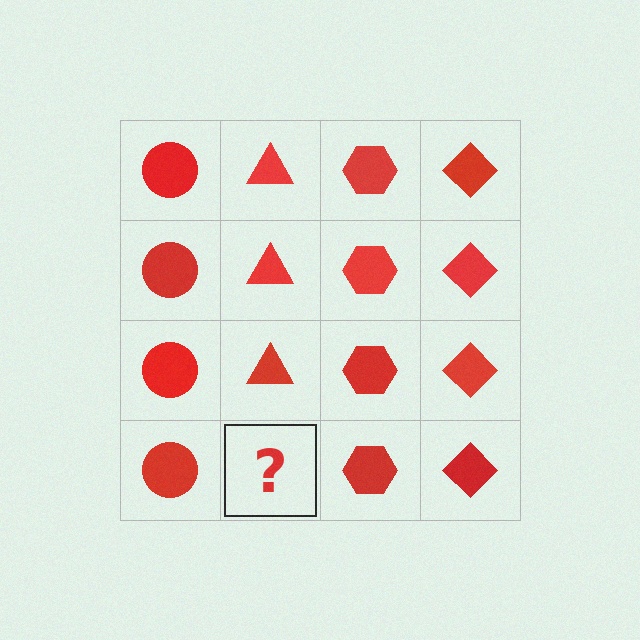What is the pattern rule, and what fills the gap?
The rule is that each column has a consistent shape. The gap should be filled with a red triangle.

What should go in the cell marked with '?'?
The missing cell should contain a red triangle.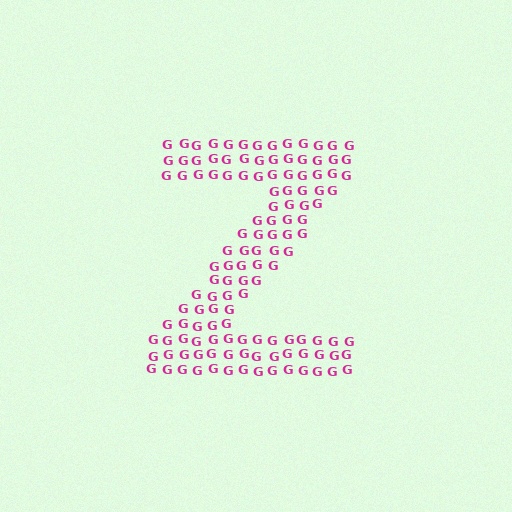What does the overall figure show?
The overall figure shows the letter Z.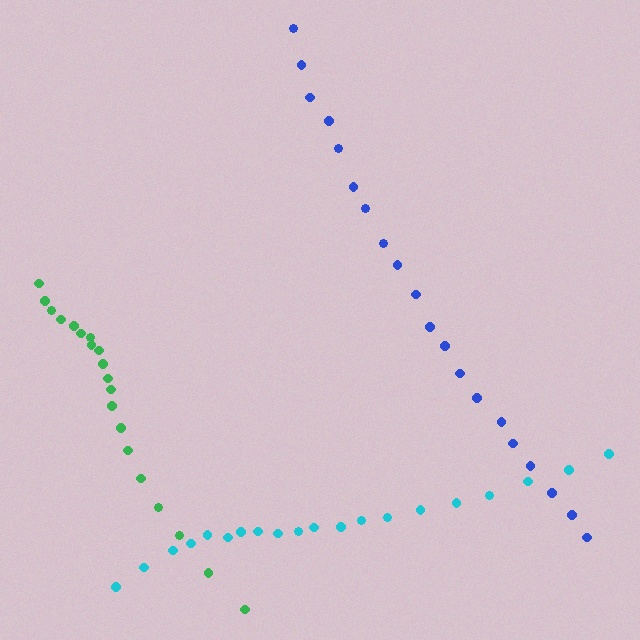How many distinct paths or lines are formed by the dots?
There are 3 distinct paths.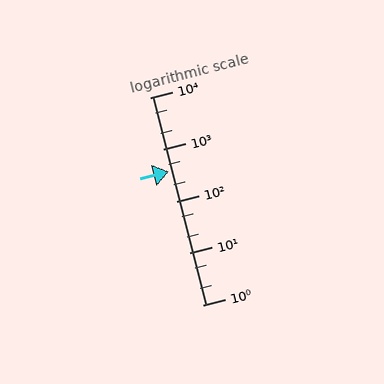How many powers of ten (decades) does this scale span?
The scale spans 4 decades, from 1 to 10000.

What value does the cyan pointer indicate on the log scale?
The pointer indicates approximately 370.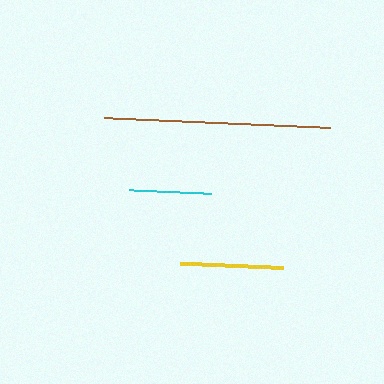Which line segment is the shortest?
The cyan line is the shortest at approximately 82 pixels.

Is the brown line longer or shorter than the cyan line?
The brown line is longer than the cyan line.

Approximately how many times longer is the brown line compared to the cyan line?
The brown line is approximately 2.7 times the length of the cyan line.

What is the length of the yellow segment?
The yellow segment is approximately 103 pixels long.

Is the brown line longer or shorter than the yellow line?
The brown line is longer than the yellow line.